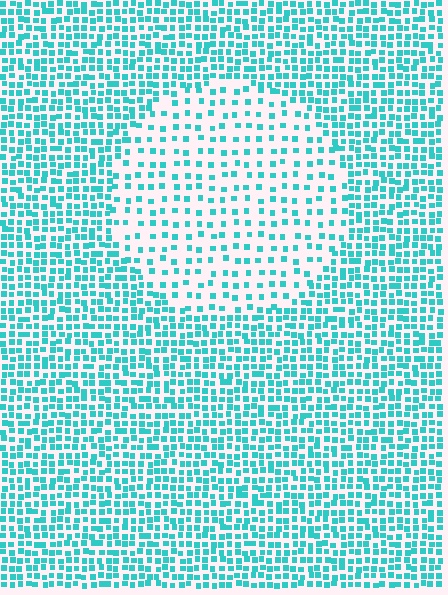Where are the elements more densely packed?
The elements are more densely packed outside the circle boundary.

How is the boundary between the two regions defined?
The boundary is defined by a change in element density (approximately 2.3x ratio). All elements are the same color, size, and shape.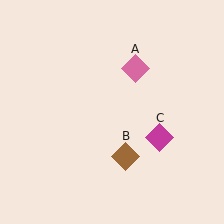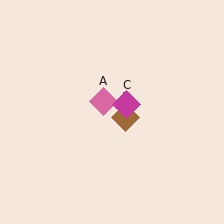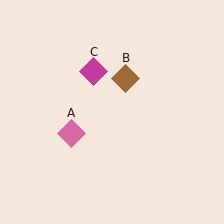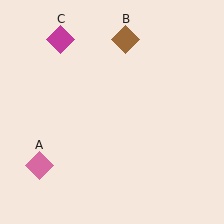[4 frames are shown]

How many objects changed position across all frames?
3 objects changed position: pink diamond (object A), brown diamond (object B), magenta diamond (object C).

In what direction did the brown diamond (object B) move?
The brown diamond (object B) moved up.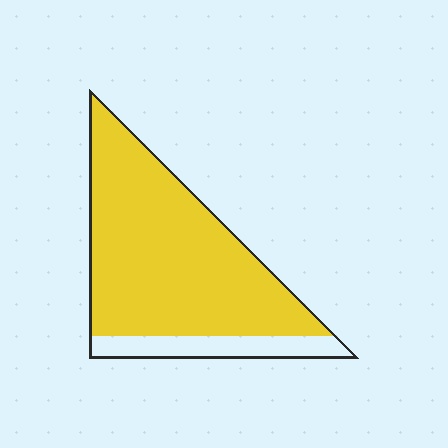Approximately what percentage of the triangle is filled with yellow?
Approximately 85%.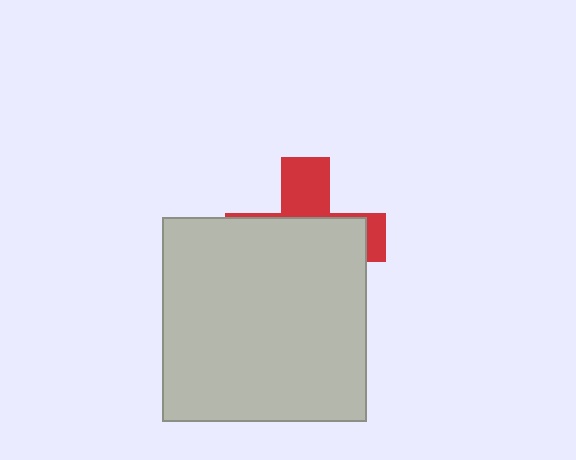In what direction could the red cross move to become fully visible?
The red cross could move up. That would shift it out from behind the light gray square entirely.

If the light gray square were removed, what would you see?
You would see the complete red cross.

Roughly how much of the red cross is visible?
A small part of it is visible (roughly 32%).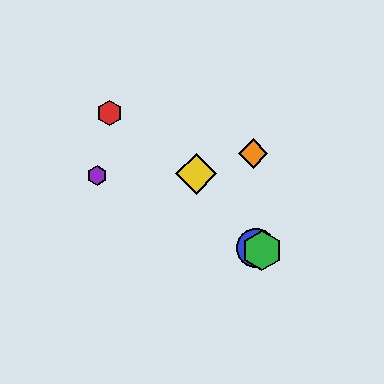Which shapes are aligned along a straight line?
The blue circle, the green hexagon, the purple hexagon are aligned along a straight line.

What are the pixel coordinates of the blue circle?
The blue circle is at (256, 248).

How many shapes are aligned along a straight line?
3 shapes (the blue circle, the green hexagon, the purple hexagon) are aligned along a straight line.